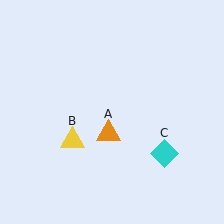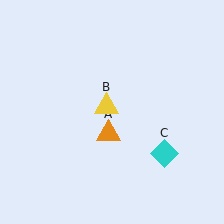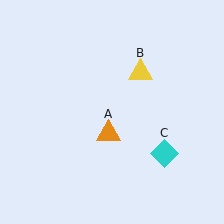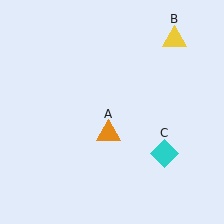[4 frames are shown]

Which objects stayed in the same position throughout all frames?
Orange triangle (object A) and cyan diamond (object C) remained stationary.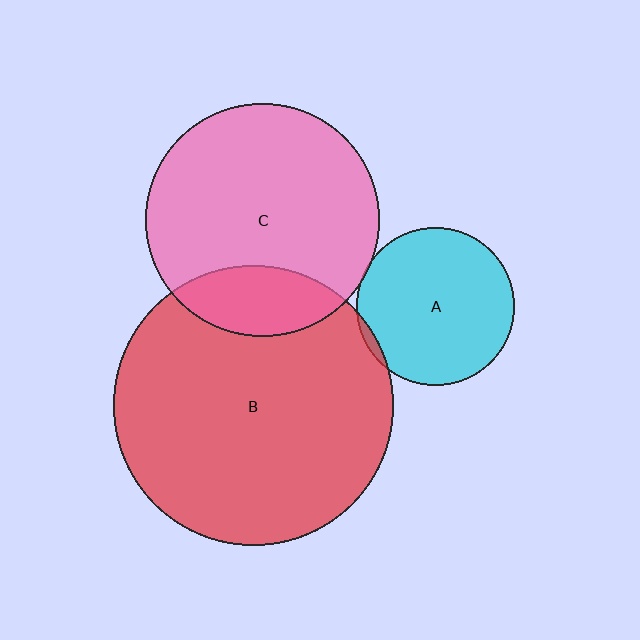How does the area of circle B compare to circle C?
Approximately 1.4 times.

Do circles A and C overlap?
Yes.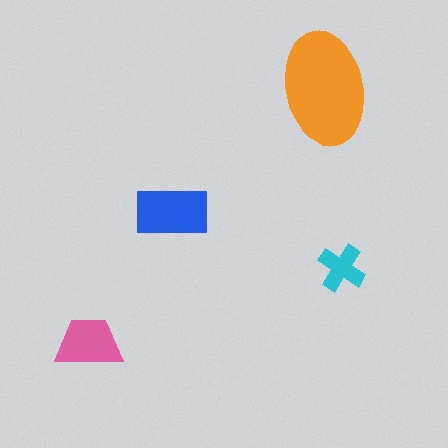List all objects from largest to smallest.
The orange ellipse, the blue rectangle, the pink trapezoid, the cyan cross.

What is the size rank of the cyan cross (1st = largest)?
4th.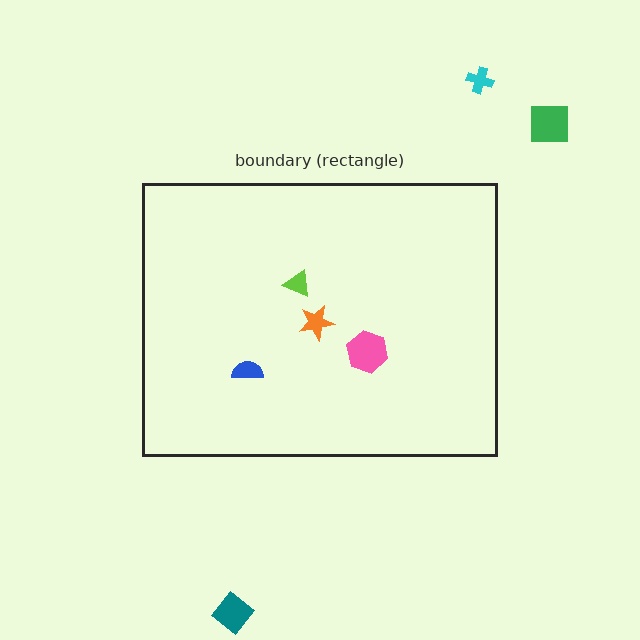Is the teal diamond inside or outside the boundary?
Outside.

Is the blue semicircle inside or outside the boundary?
Inside.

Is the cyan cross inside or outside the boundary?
Outside.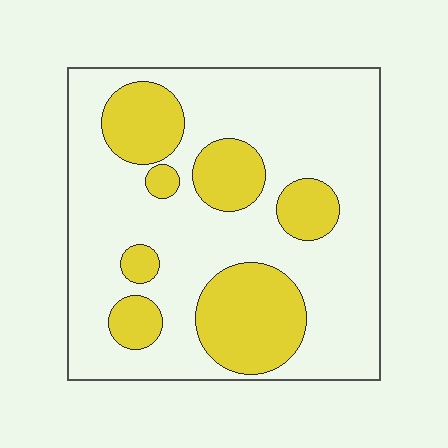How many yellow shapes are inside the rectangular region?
7.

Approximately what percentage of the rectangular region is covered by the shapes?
Approximately 30%.